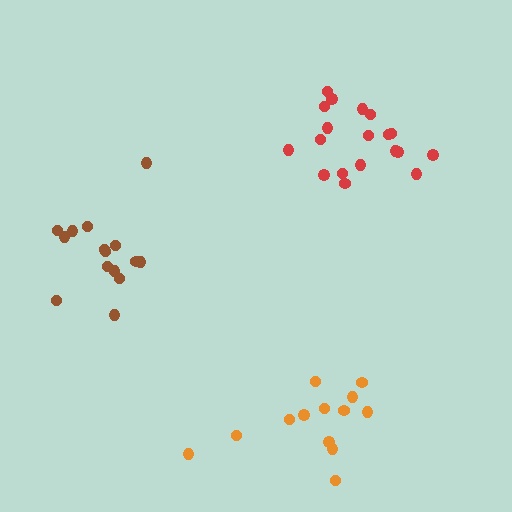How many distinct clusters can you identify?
There are 3 distinct clusters.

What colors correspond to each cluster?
The clusters are colored: red, orange, brown.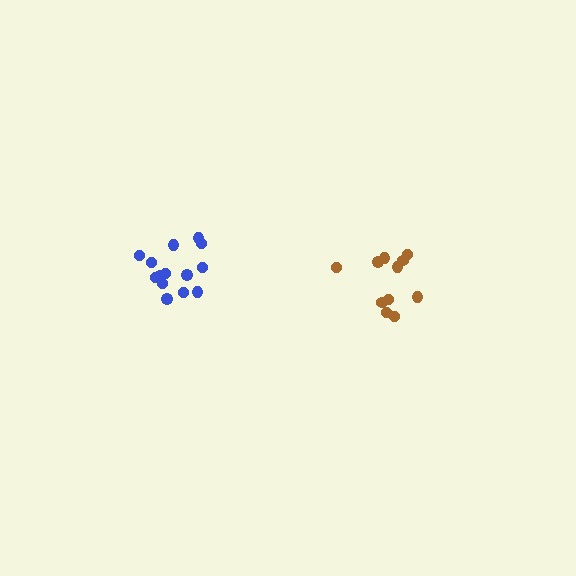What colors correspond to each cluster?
The clusters are colored: brown, blue.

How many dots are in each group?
Group 1: 11 dots, Group 2: 14 dots (25 total).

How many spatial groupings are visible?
There are 2 spatial groupings.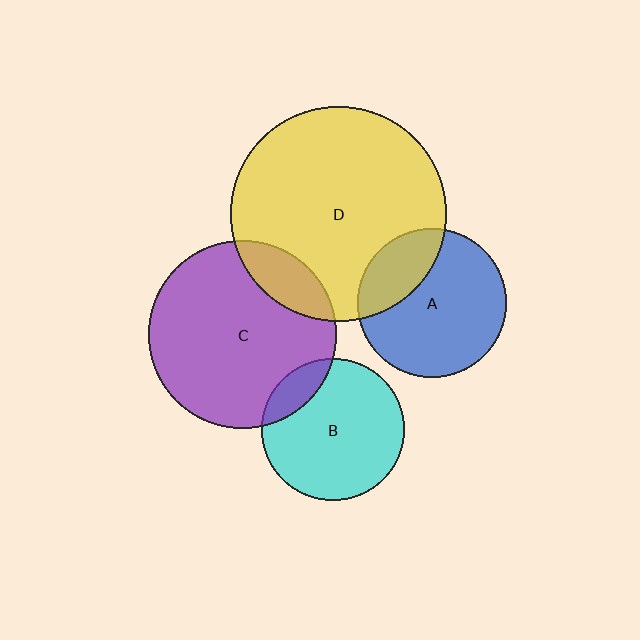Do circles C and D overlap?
Yes.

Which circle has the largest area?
Circle D (yellow).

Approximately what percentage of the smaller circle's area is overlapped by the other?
Approximately 15%.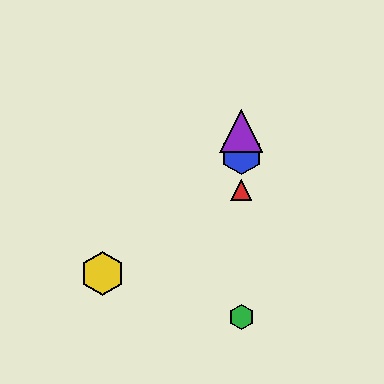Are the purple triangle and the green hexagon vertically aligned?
Yes, both are at x≈241.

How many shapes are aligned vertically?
4 shapes (the red triangle, the blue hexagon, the green hexagon, the purple triangle) are aligned vertically.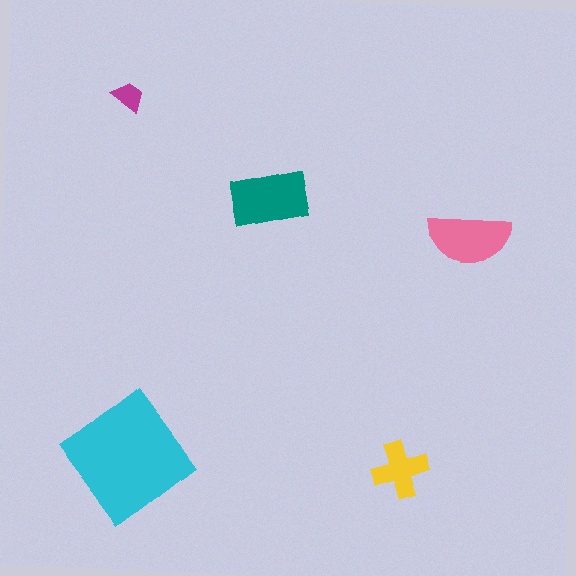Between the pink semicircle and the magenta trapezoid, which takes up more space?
The pink semicircle.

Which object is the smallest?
The magenta trapezoid.